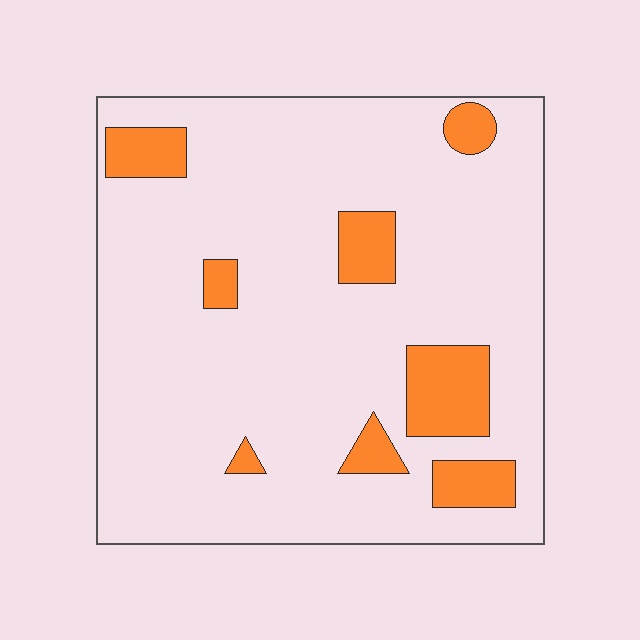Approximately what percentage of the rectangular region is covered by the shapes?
Approximately 15%.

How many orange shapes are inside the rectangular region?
8.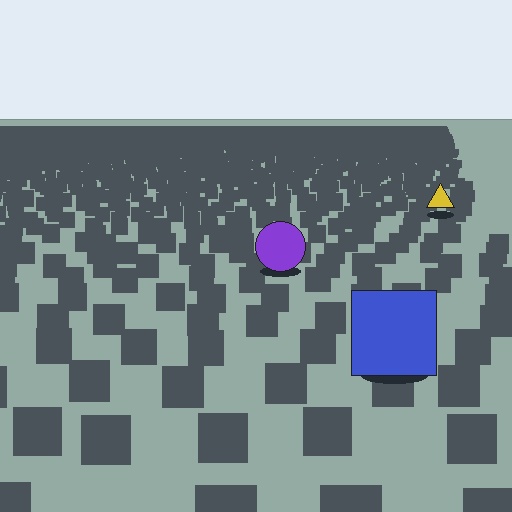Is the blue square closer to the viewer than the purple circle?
Yes. The blue square is closer — you can tell from the texture gradient: the ground texture is coarser near it.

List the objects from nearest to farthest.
From nearest to farthest: the blue square, the purple circle, the yellow triangle.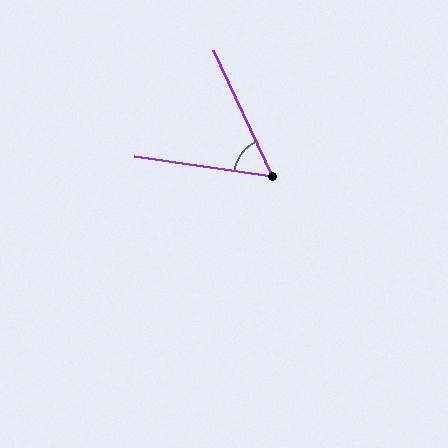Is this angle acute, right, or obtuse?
It is acute.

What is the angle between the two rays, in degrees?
Approximately 57 degrees.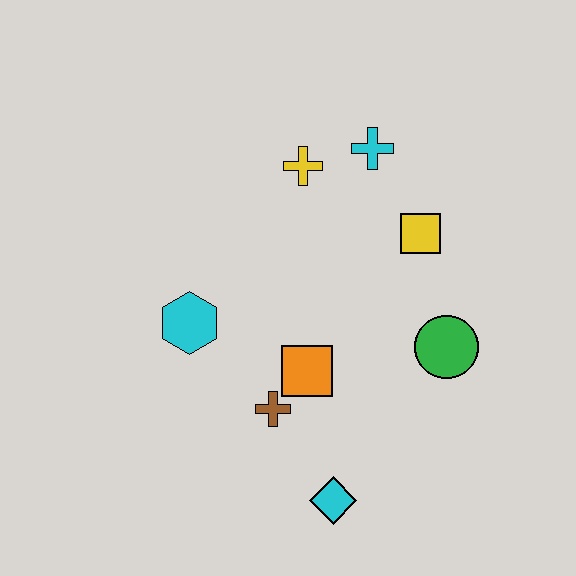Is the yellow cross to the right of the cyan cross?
No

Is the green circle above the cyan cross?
No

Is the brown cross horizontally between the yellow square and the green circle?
No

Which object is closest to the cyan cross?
The yellow cross is closest to the cyan cross.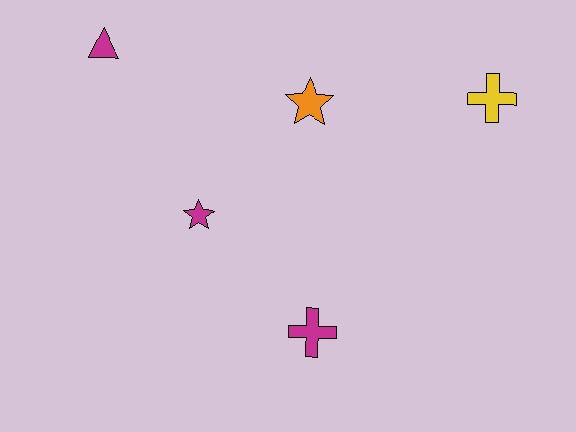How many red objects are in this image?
There are no red objects.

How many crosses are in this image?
There are 2 crosses.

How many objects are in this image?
There are 5 objects.